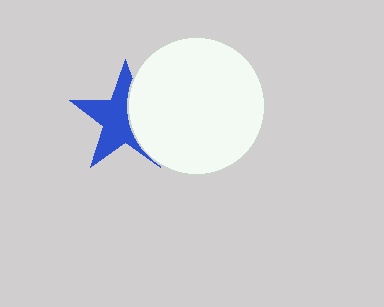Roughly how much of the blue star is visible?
About half of it is visible (roughly 61%).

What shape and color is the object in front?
The object in front is a white circle.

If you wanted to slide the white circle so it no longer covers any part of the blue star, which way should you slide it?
Slide it right — that is the most direct way to separate the two shapes.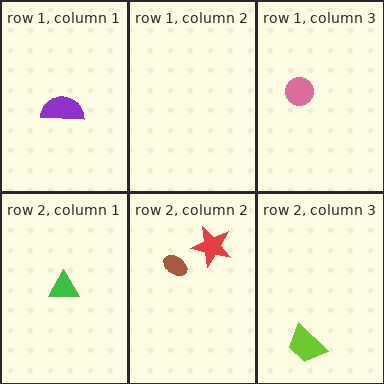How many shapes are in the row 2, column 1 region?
1.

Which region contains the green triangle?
The row 2, column 1 region.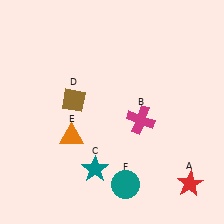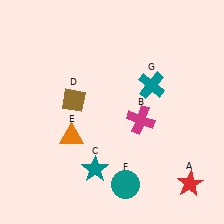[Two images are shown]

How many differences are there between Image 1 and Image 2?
There is 1 difference between the two images.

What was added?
A teal cross (G) was added in Image 2.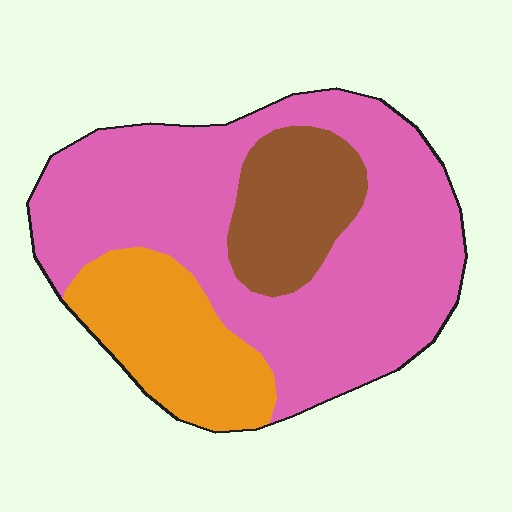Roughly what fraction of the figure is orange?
Orange takes up about one fifth (1/5) of the figure.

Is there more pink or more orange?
Pink.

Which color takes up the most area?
Pink, at roughly 65%.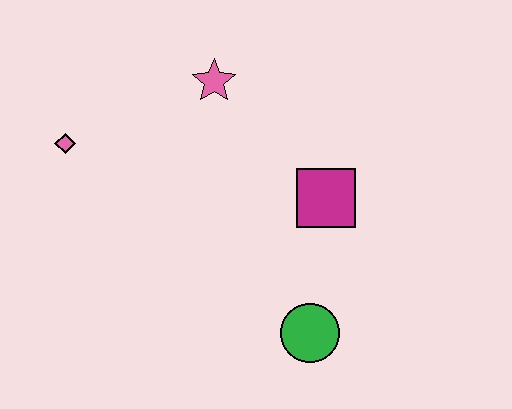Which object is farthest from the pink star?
The green circle is farthest from the pink star.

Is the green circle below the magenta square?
Yes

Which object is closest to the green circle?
The magenta square is closest to the green circle.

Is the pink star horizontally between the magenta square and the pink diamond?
Yes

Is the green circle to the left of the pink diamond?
No